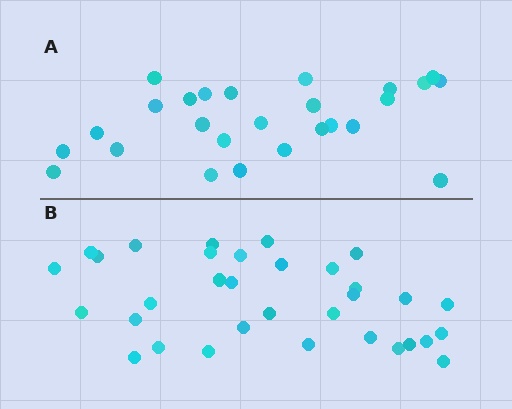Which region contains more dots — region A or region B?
Region B (the bottom region) has more dots.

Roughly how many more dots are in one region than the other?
Region B has roughly 8 or so more dots than region A.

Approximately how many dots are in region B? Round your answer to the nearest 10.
About 30 dots. (The exact count is 33, which rounds to 30.)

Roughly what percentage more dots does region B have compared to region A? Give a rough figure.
About 25% more.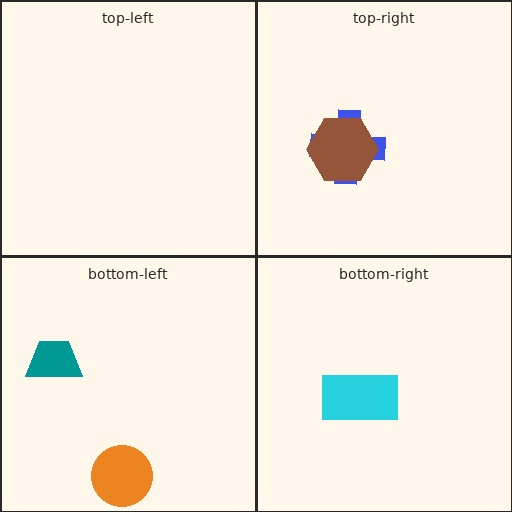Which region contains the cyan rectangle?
The bottom-right region.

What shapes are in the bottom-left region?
The orange circle, the teal trapezoid.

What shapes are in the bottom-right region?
The cyan rectangle.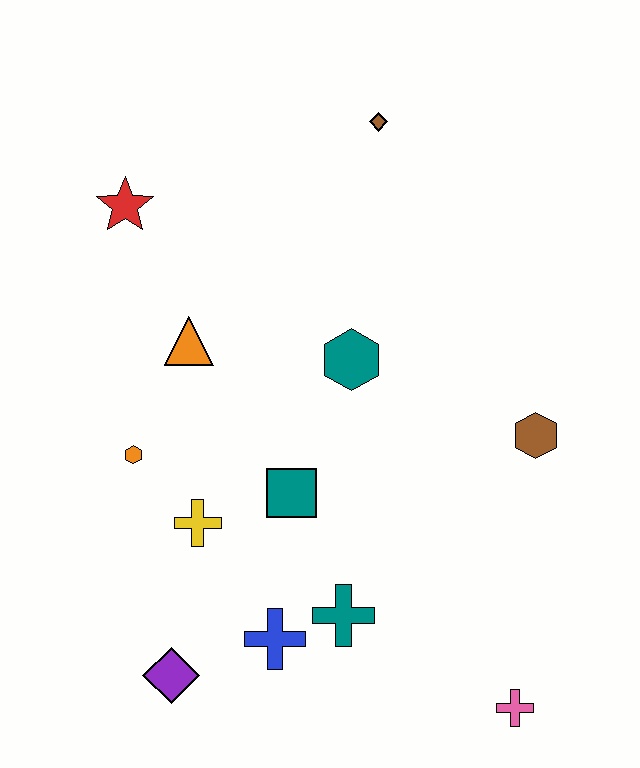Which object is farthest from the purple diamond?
The brown diamond is farthest from the purple diamond.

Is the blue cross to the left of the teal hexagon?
Yes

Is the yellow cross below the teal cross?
No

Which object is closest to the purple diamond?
The blue cross is closest to the purple diamond.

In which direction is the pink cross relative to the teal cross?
The pink cross is to the right of the teal cross.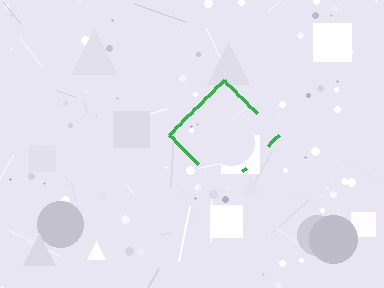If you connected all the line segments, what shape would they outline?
They would outline a diamond.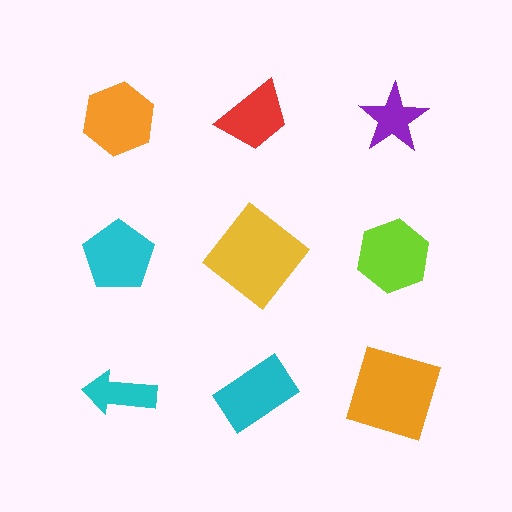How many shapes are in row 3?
3 shapes.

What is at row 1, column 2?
A red trapezoid.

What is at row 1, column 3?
A purple star.